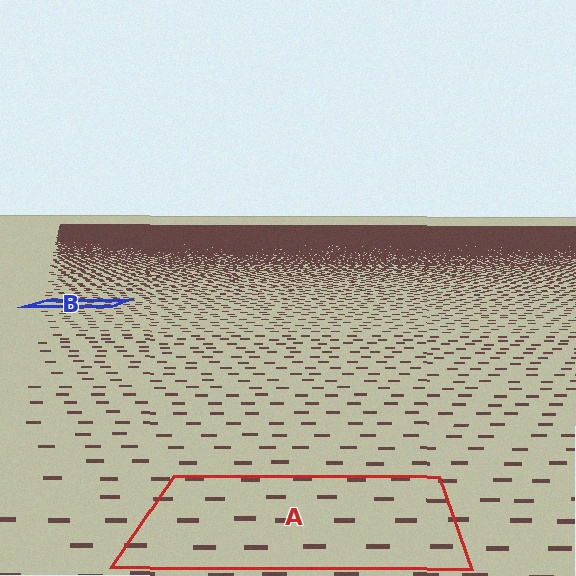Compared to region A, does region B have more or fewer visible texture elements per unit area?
Region B has more texture elements per unit area — they are packed more densely because it is farther away.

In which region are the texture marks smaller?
The texture marks are smaller in region B, because it is farther away.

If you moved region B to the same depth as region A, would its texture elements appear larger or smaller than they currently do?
They would appear larger. At a closer depth, the same texture elements are projected at a bigger on-screen size.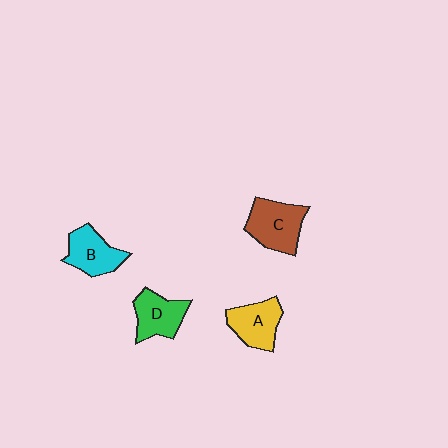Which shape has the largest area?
Shape C (brown).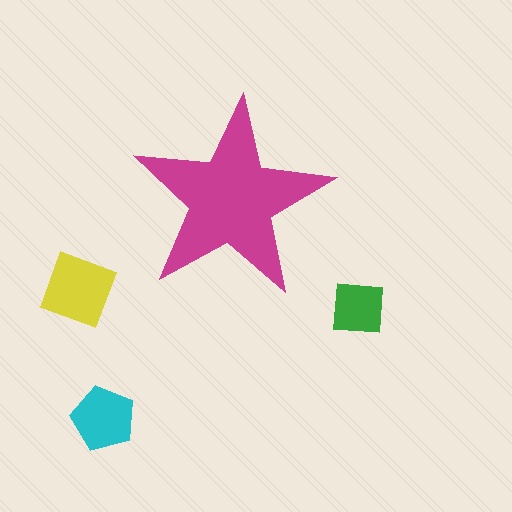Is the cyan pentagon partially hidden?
No, the cyan pentagon is fully visible.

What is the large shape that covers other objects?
A magenta star.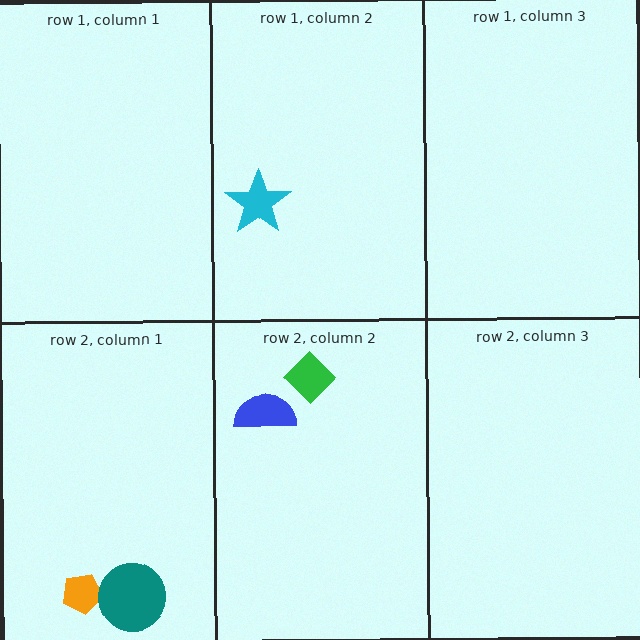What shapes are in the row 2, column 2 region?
The green diamond, the blue semicircle.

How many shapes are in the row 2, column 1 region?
2.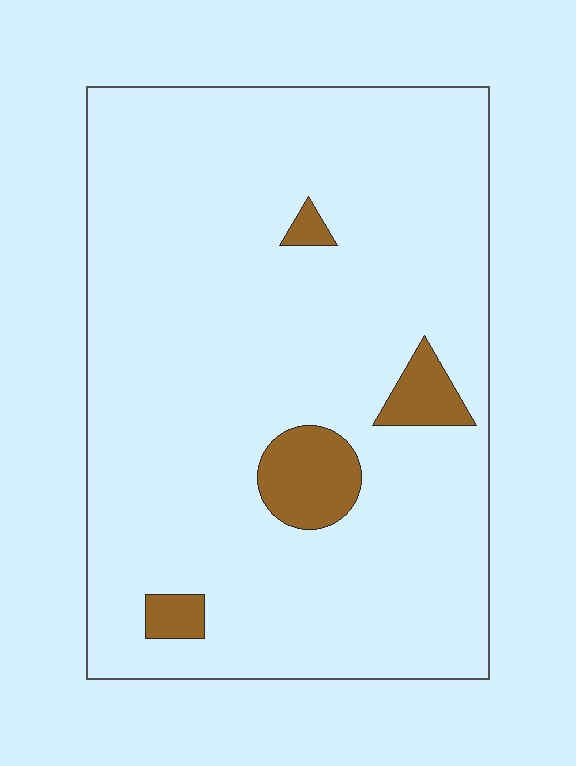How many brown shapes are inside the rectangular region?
4.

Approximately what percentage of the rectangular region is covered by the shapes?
Approximately 5%.